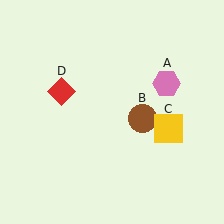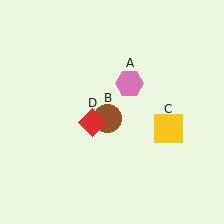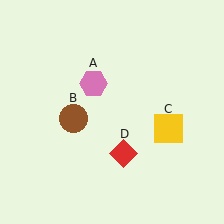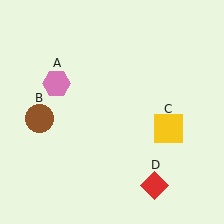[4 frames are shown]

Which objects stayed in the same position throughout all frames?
Yellow square (object C) remained stationary.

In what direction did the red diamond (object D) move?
The red diamond (object D) moved down and to the right.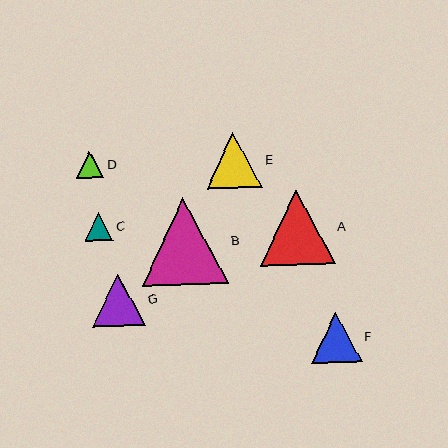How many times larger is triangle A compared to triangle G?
Triangle A is approximately 1.4 times the size of triangle G.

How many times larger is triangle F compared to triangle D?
Triangle F is approximately 1.8 times the size of triangle D.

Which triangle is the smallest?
Triangle C is the smallest with a size of approximately 28 pixels.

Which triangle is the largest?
Triangle B is the largest with a size of approximately 86 pixels.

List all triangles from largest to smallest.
From largest to smallest: B, A, E, G, F, D, C.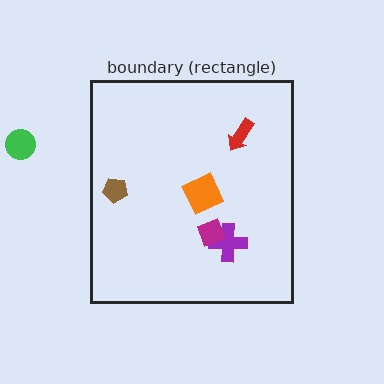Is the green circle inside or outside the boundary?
Outside.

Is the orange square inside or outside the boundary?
Inside.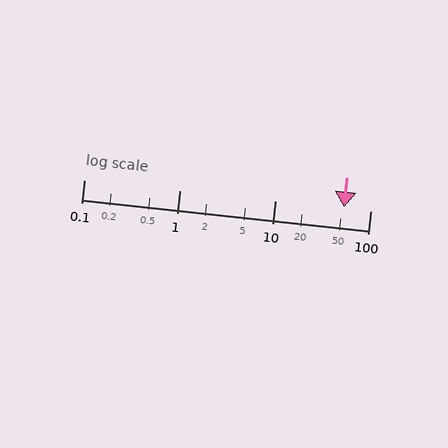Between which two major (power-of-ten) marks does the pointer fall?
The pointer is between 10 and 100.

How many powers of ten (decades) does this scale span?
The scale spans 3 decades, from 0.1 to 100.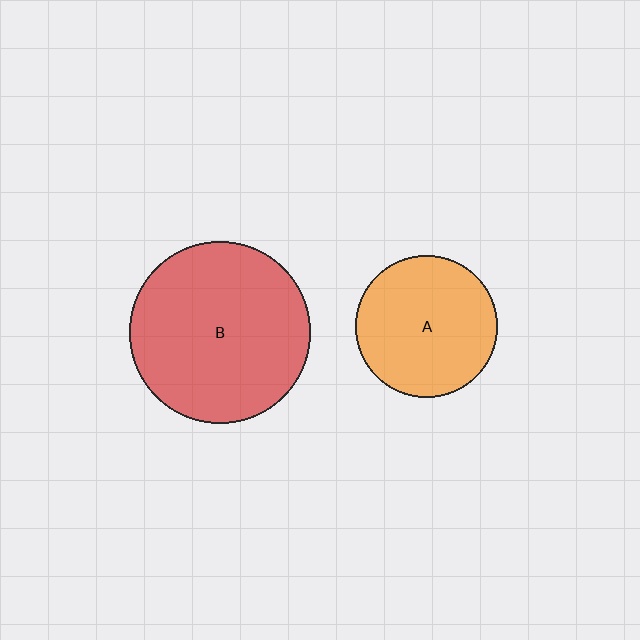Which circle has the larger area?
Circle B (red).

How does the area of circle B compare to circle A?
Approximately 1.6 times.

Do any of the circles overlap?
No, none of the circles overlap.